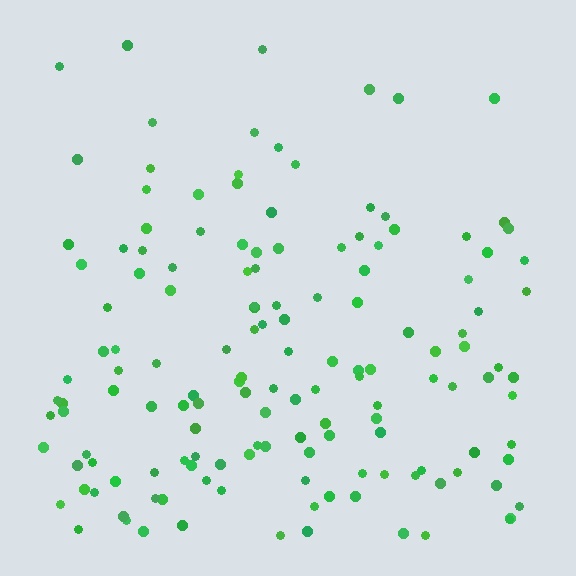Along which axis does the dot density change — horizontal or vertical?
Vertical.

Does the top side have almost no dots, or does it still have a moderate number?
Still a moderate number, just noticeably fewer than the bottom.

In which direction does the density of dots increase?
From top to bottom, with the bottom side densest.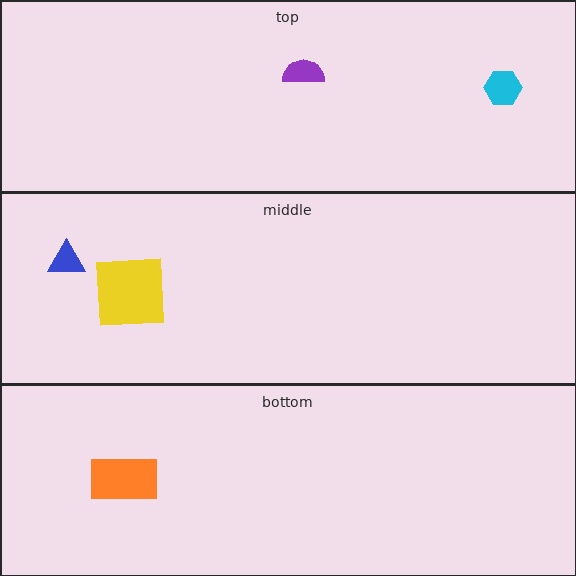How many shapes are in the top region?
2.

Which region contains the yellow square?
The middle region.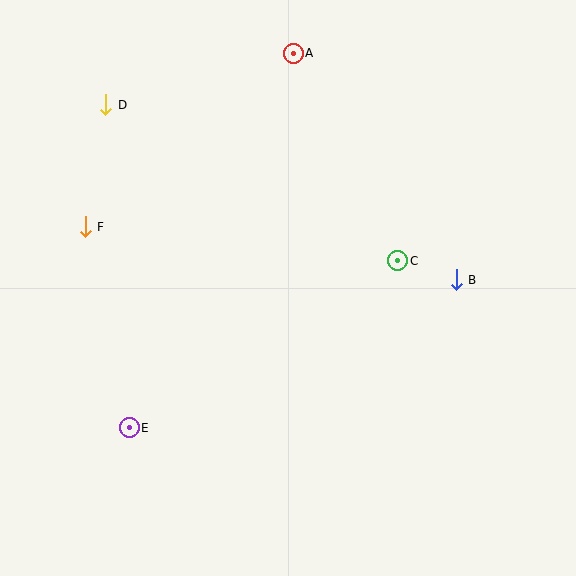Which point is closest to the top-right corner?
Point A is closest to the top-right corner.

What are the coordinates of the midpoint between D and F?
The midpoint between D and F is at (95, 166).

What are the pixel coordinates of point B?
Point B is at (456, 280).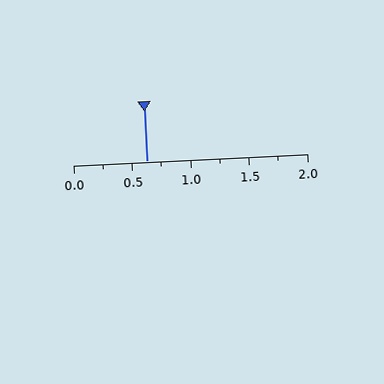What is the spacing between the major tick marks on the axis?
The major ticks are spaced 0.5 apart.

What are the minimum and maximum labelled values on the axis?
The axis runs from 0.0 to 2.0.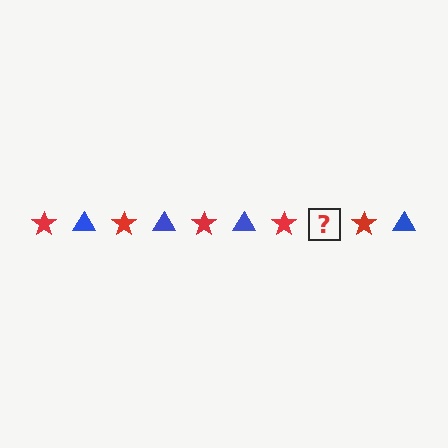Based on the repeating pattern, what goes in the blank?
The blank should be a blue triangle.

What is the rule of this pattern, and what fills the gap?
The rule is that the pattern alternates between red star and blue triangle. The gap should be filled with a blue triangle.